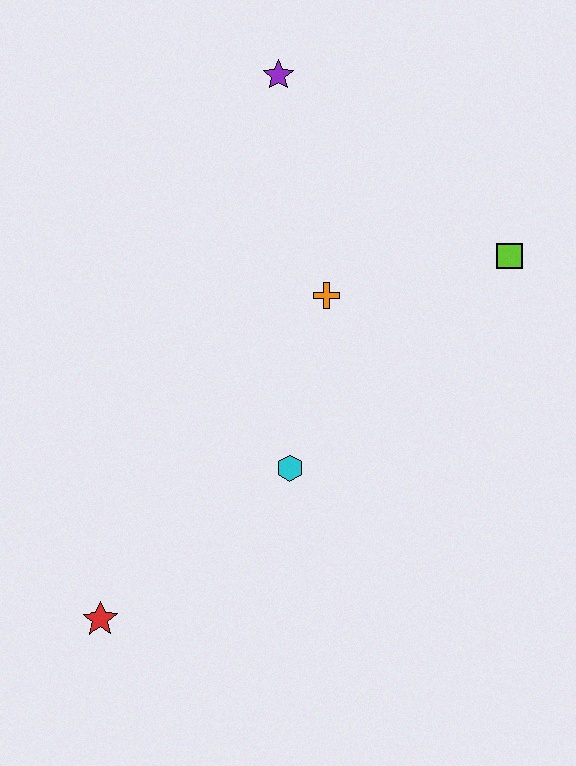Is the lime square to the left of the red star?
No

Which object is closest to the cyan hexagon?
The orange cross is closest to the cyan hexagon.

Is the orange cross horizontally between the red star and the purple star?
No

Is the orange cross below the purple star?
Yes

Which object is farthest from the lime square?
The red star is farthest from the lime square.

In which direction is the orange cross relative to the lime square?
The orange cross is to the left of the lime square.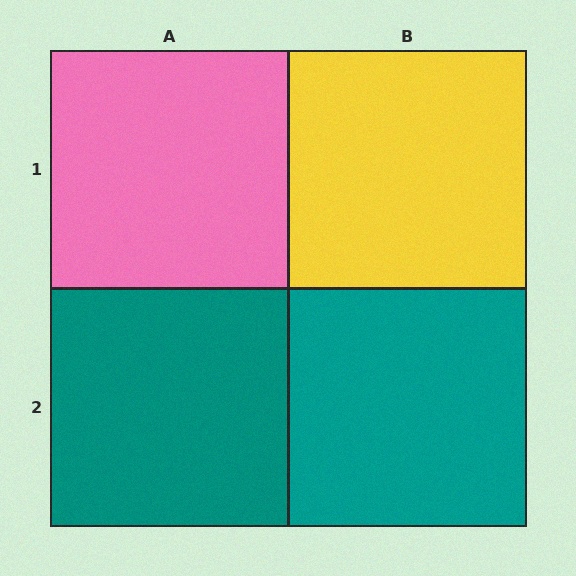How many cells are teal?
2 cells are teal.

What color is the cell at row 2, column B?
Teal.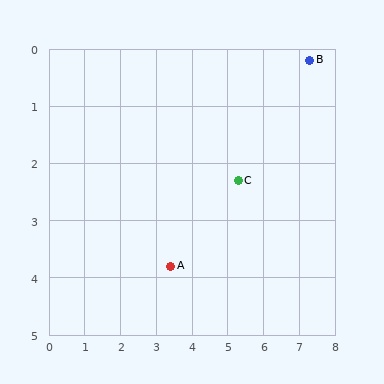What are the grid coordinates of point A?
Point A is at approximately (3.4, 3.8).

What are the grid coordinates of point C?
Point C is at approximately (5.3, 2.3).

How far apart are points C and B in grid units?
Points C and B are about 2.9 grid units apart.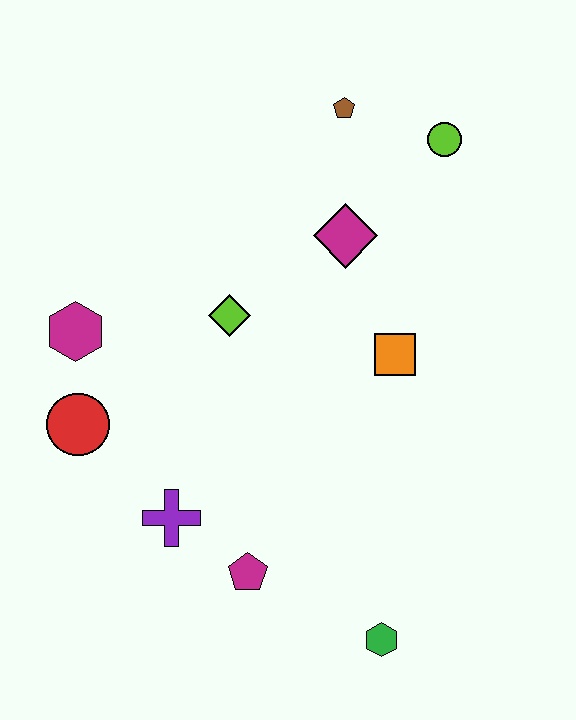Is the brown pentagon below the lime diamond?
No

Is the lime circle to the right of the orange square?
Yes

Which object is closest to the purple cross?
The magenta pentagon is closest to the purple cross.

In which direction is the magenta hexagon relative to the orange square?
The magenta hexagon is to the left of the orange square.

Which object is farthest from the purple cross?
The lime circle is farthest from the purple cross.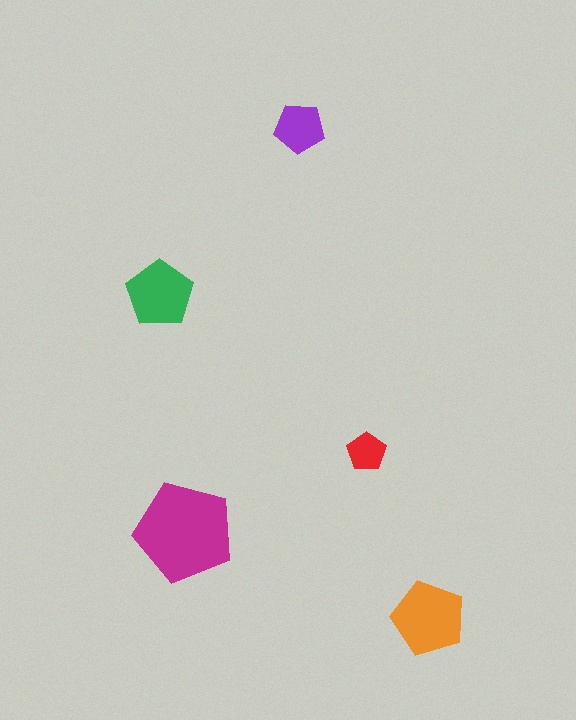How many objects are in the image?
There are 5 objects in the image.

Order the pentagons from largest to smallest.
the magenta one, the orange one, the green one, the purple one, the red one.